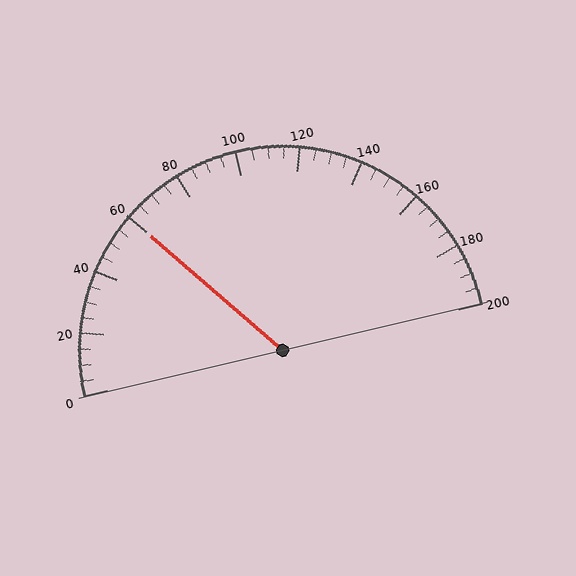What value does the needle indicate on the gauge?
The needle indicates approximately 60.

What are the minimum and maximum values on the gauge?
The gauge ranges from 0 to 200.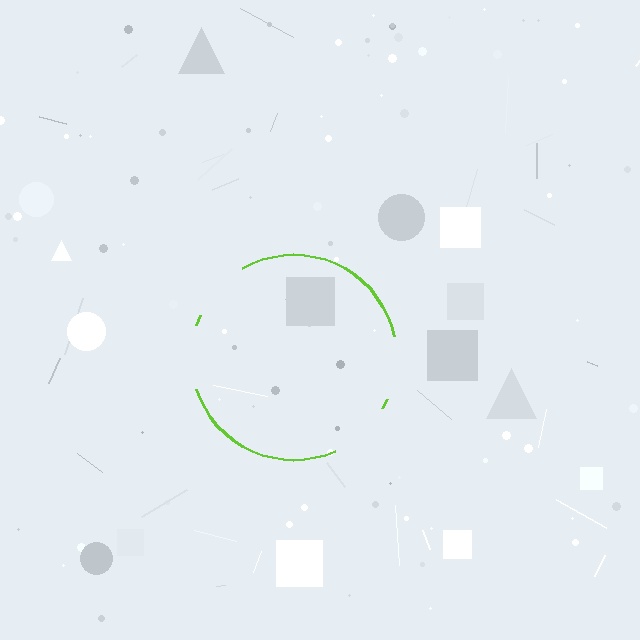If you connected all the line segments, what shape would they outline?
They would outline a circle.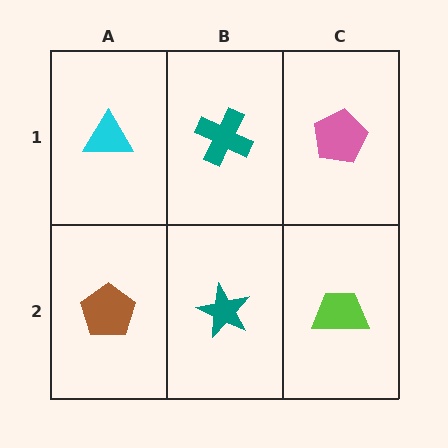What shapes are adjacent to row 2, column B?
A teal cross (row 1, column B), a brown pentagon (row 2, column A), a lime trapezoid (row 2, column C).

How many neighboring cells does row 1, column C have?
2.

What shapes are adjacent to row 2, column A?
A cyan triangle (row 1, column A), a teal star (row 2, column B).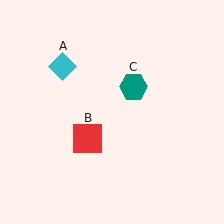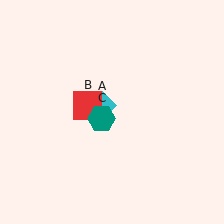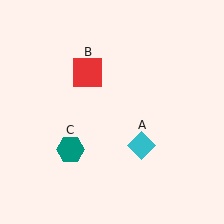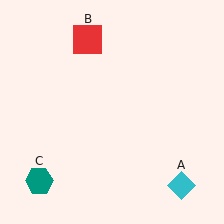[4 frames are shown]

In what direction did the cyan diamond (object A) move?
The cyan diamond (object A) moved down and to the right.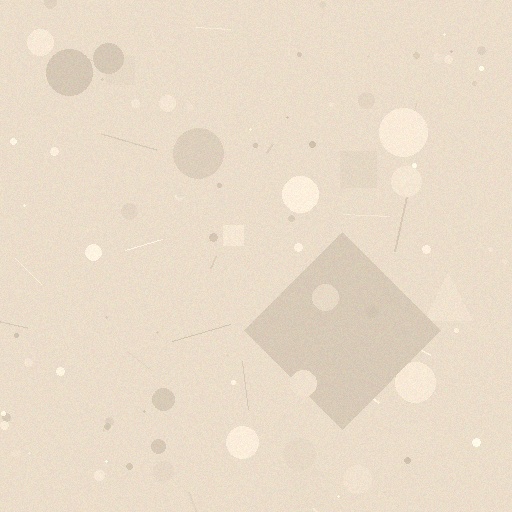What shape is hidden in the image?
A diamond is hidden in the image.